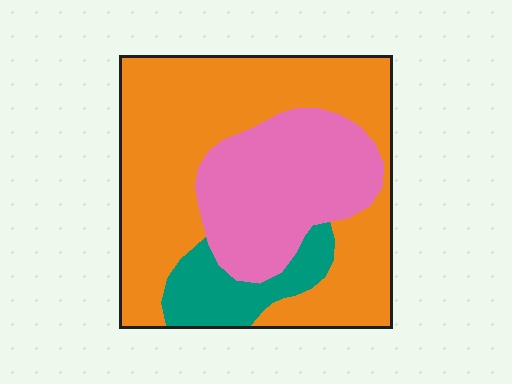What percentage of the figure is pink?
Pink takes up about one third (1/3) of the figure.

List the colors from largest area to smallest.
From largest to smallest: orange, pink, teal.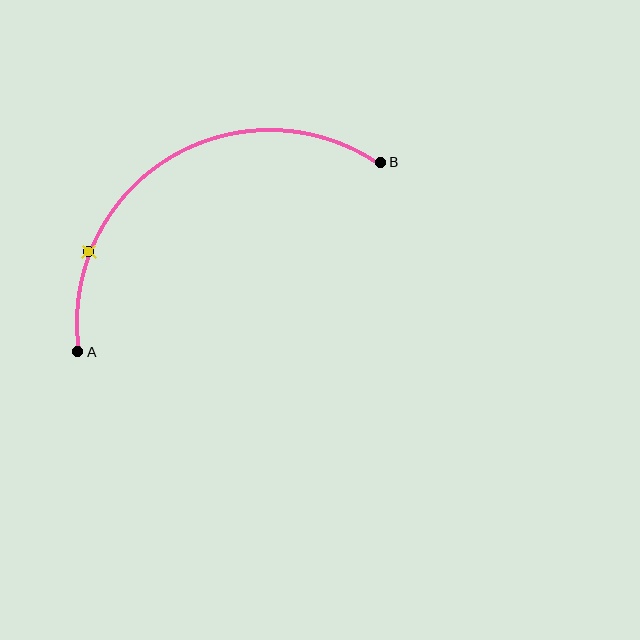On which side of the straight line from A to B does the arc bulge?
The arc bulges above the straight line connecting A and B.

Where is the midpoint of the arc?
The arc midpoint is the point on the curve farthest from the straight line joining A and B. It sits above that line.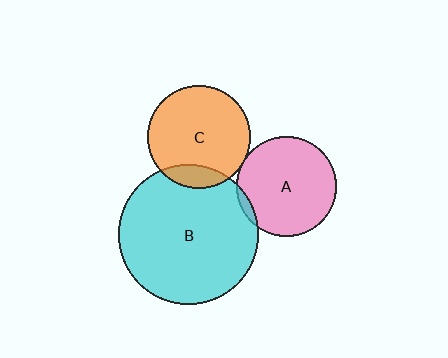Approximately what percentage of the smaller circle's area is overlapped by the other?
Approximately 15%.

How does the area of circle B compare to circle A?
Approximately 2.0 times.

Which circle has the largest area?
Circle B (cyan).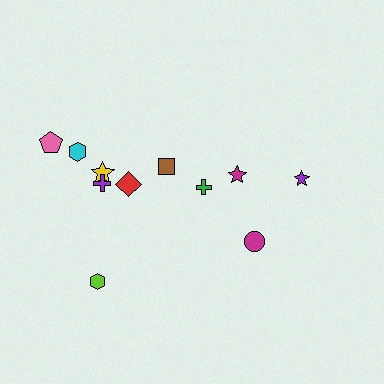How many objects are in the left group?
There are 7 objects.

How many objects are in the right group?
There are 4 objects.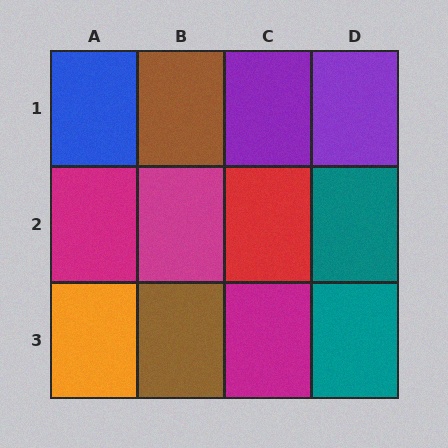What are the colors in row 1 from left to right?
Blue, brown, purple, purple.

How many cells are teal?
2 cells are teal.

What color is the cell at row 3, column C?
Magenta.